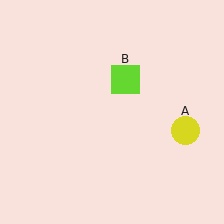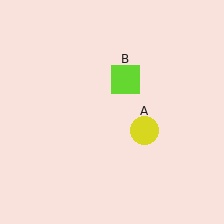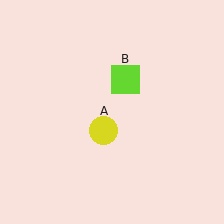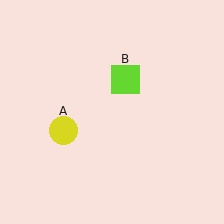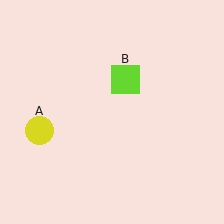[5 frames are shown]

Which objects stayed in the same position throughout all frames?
Lime square (object B) remained stationary.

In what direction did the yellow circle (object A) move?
The yellow circle (object A) moved left.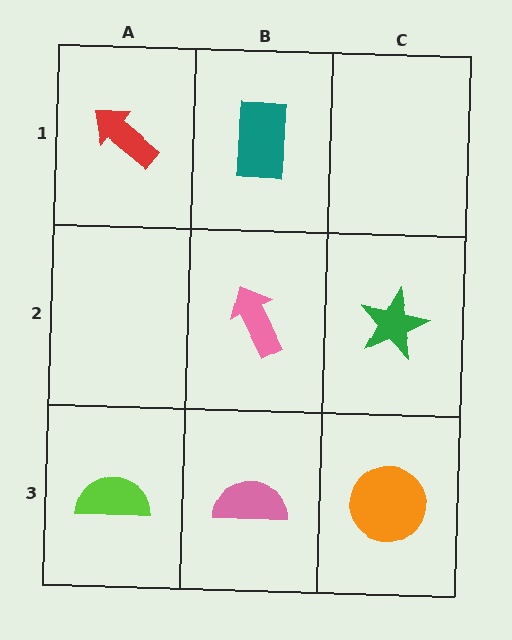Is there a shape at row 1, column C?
No, that cell is empty.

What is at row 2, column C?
A green star.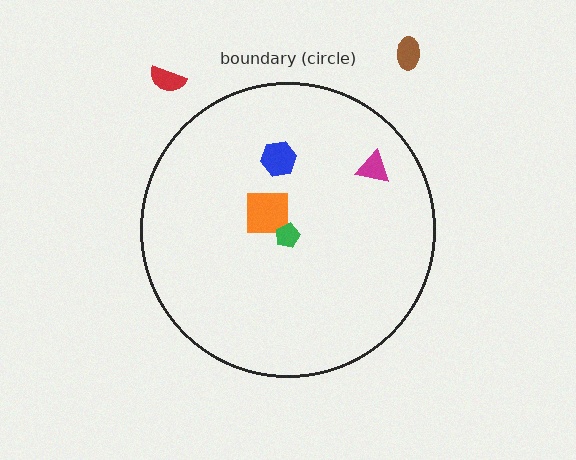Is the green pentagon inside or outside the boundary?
Inside.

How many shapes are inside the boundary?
4 inside, 2 outside.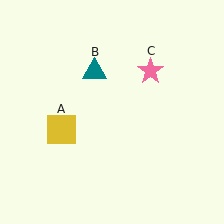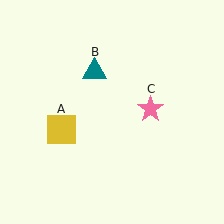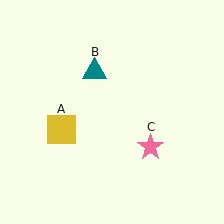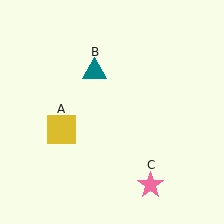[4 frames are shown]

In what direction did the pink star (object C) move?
The pink star (object C) moved down.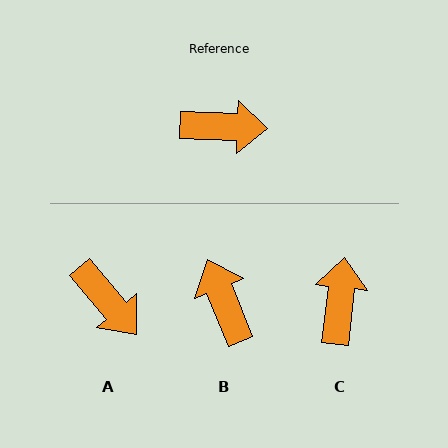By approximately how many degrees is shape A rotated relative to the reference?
Approximately 48 degrees clockwise.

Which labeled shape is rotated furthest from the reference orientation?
B, about 114 degrees away.